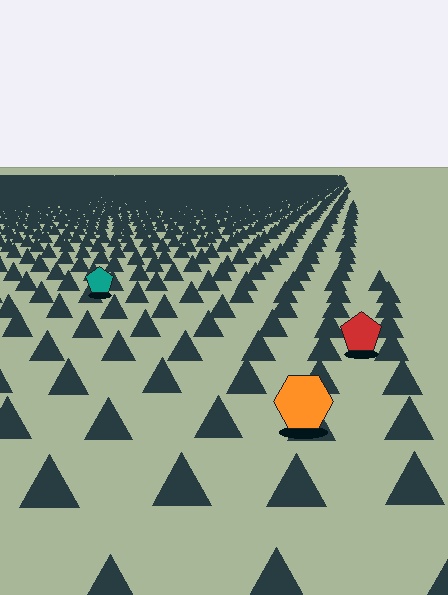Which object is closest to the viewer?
The orange hexagon is closest. The texture marks near it are larger and more spread out.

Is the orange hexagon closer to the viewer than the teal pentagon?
Yes. The orange hexagon is closer — you can tell from the texture gradient: the ground texture is coarser near it.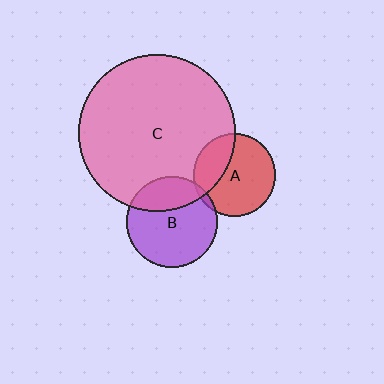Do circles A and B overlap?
Yes.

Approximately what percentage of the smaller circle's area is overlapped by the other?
Approximately 5%.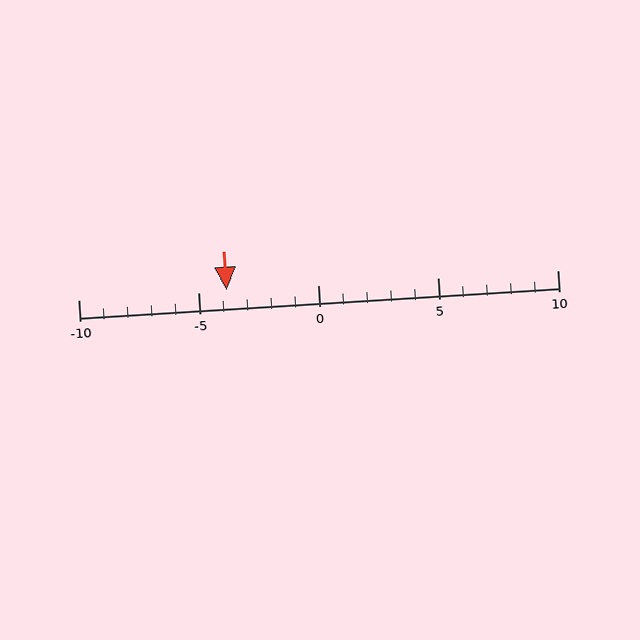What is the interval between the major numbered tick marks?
The major tick marks are spaced 5 units apart.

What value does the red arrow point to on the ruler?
The red arrow points to approximately -4.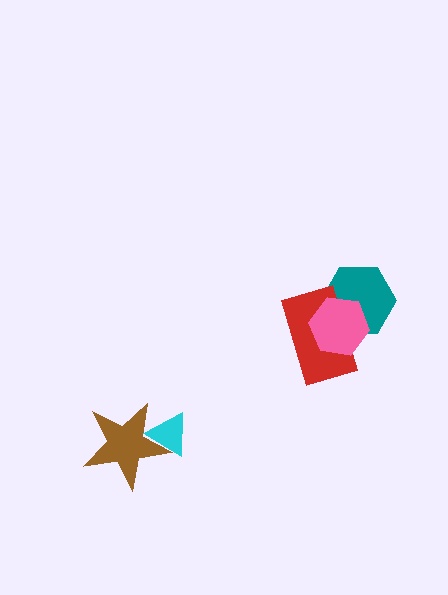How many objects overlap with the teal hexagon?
2 objects overlap with the teal hexagon.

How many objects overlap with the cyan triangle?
1 object overlaps with the cyan triangle.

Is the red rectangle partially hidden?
Yes, it is partially covered by another shape.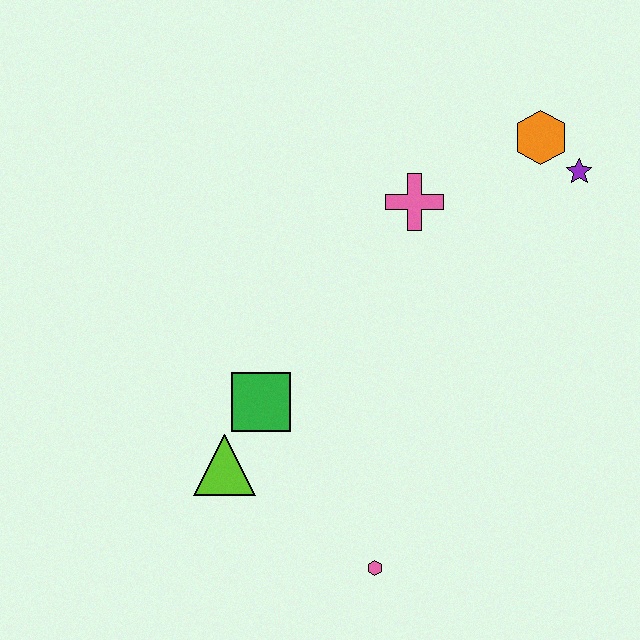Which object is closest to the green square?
The lime triangle is closest to the green square.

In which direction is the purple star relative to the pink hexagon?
The purple star is above the pink hexagon.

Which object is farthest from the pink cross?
The pink hexagon is farthest from the pink cross.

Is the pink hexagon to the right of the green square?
Yes